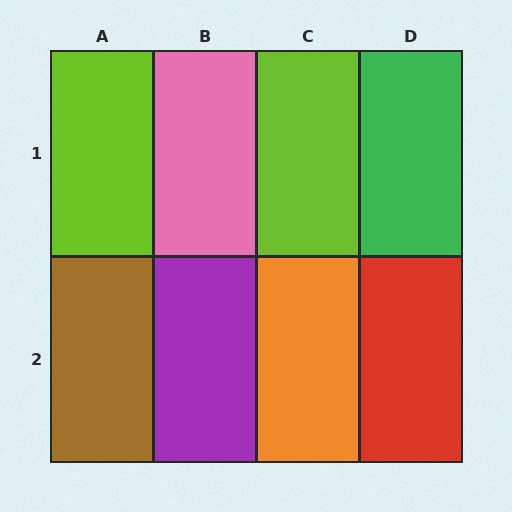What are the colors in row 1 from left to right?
Lime, pink, lime, green.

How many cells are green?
1 cell is green.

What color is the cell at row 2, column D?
Red.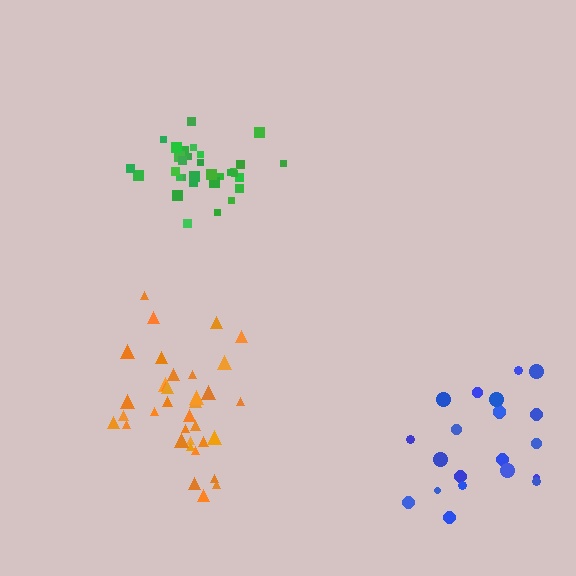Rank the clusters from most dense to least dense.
green, orange, blue.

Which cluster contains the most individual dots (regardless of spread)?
Orange (35).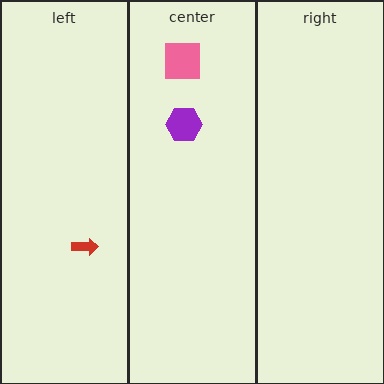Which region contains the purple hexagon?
The center region.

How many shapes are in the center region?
2.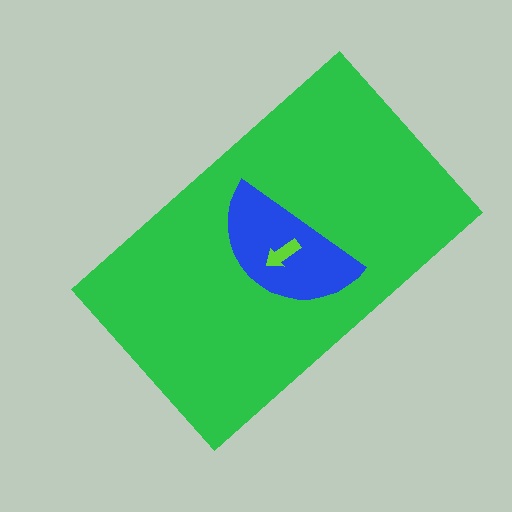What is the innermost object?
The lime arrow.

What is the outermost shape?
The green rectangle.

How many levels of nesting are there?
3.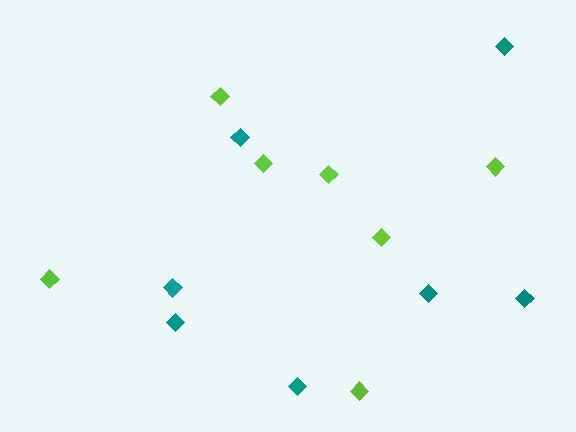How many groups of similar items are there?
There are 2 groups: one group of lime diamonds (7) and one group of teal diamonds (7).